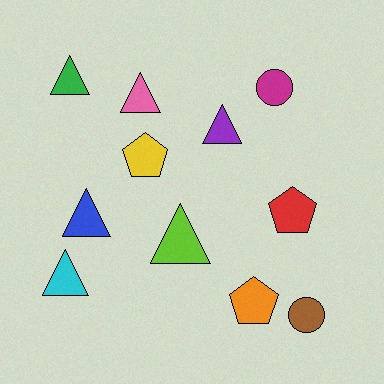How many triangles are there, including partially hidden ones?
There are 6 triangles.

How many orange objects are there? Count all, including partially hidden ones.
There is 1 orange object.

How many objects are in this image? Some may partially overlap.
There are 11 objects.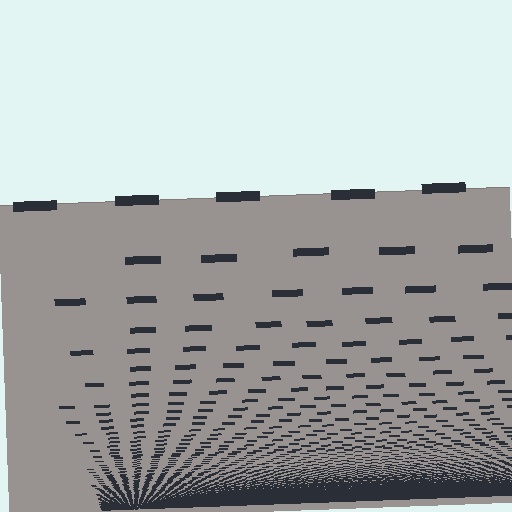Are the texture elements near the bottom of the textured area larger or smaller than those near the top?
Smaller. The gradient is inverted — elements near the bottom are smaller and denser.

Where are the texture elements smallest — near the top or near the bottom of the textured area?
Near the bottom.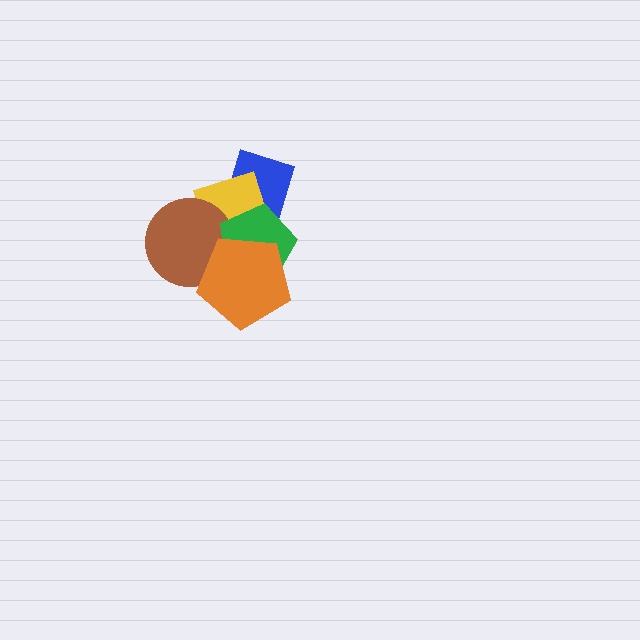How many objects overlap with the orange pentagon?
4 objects overlap with the orange pentagon.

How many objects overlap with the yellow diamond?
4 objects overlap with the yellow diamond.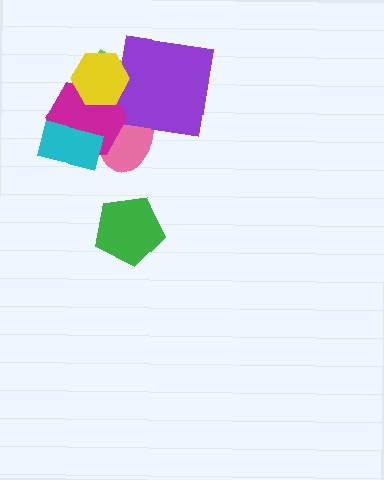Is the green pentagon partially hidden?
No, no other shape covers it.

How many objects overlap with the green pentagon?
0 objects overlap with the green pentagon.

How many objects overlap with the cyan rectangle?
2 objects overlap with the cyan rectangle.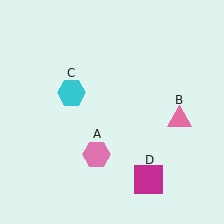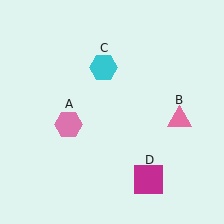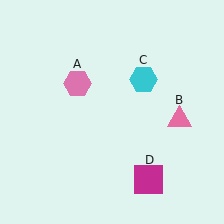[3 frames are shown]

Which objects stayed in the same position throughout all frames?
Pink triangle (object B) and magenta square (object D) remained stationary.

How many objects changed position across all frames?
2 objects changed position: pink hexagon (object A), cyan hexagon (object C).